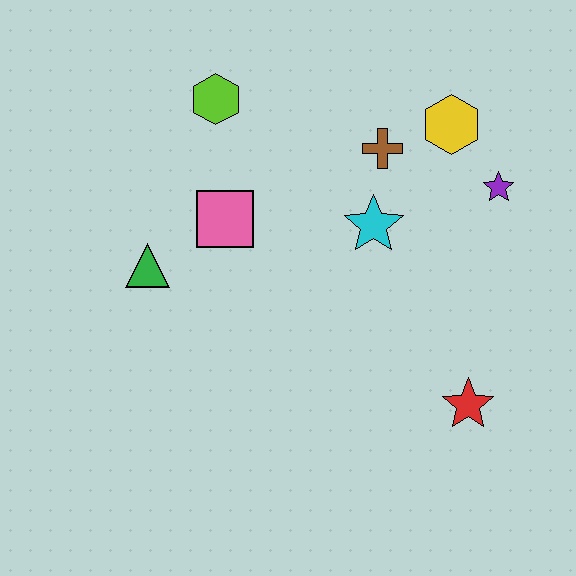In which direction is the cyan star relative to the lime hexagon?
The cyan star is to the right of the lime hexagon.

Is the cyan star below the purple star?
Yes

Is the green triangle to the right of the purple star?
No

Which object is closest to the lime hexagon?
The pink square is closest to the lime hexagon.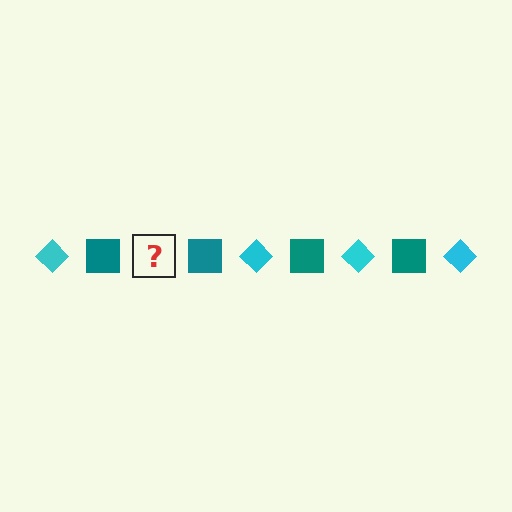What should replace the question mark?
The question mark should be replaced with a cyan diamond.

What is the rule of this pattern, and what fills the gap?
The rule is that the pattern alternates between cyan diamond and teal square. The gap should be filled with a cyan diamond.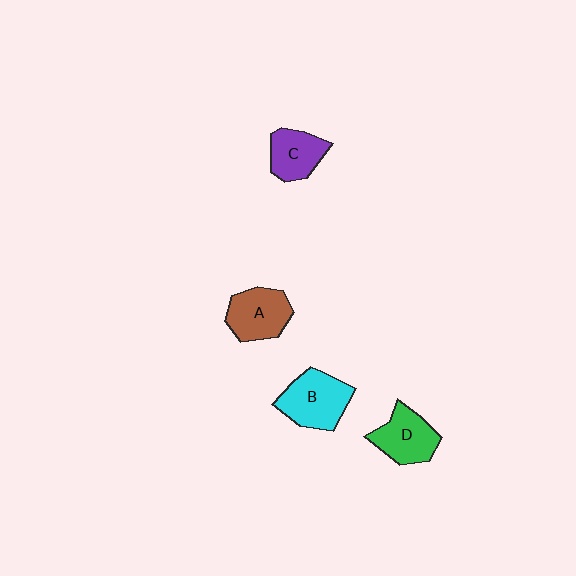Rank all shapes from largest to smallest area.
From largest to smallest: B (cyan), A (brown), D (green), C (purple).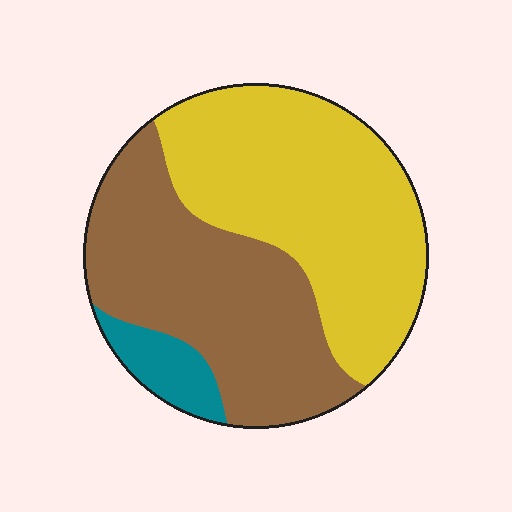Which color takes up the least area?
Teal, at roughly 10%.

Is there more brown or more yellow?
Yellow.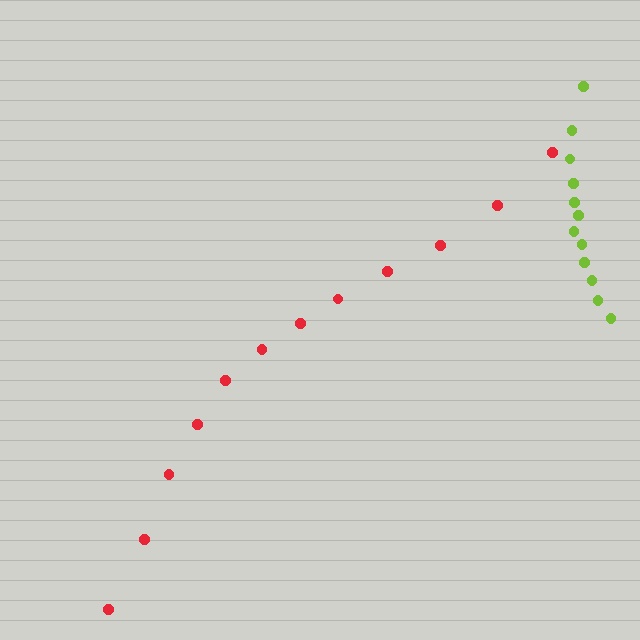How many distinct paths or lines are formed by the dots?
There are 2 distinct paths.